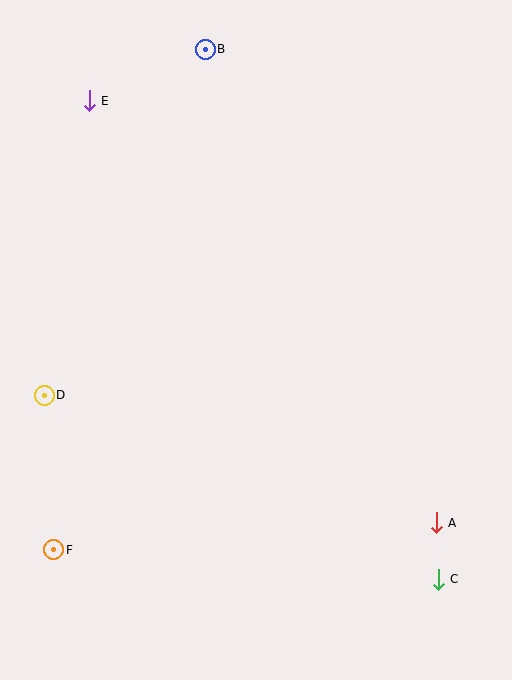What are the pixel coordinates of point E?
Point E is at (89, 101).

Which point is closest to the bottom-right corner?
Point C is closest to the bottom-right corner.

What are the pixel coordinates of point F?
Point F is at (54, 550).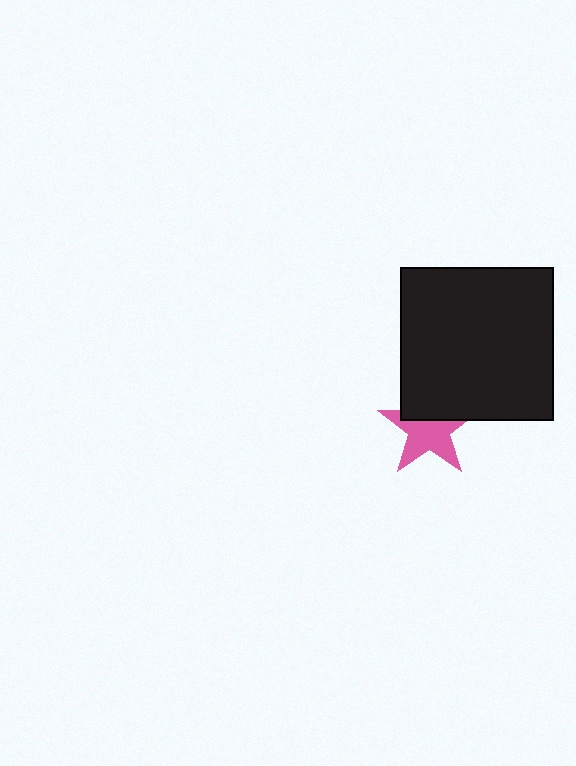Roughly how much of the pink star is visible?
About half of it is visible (roughly 62%).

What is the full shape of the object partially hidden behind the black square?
The partially hidden object is a pink star.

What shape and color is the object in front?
The object in front is a black square.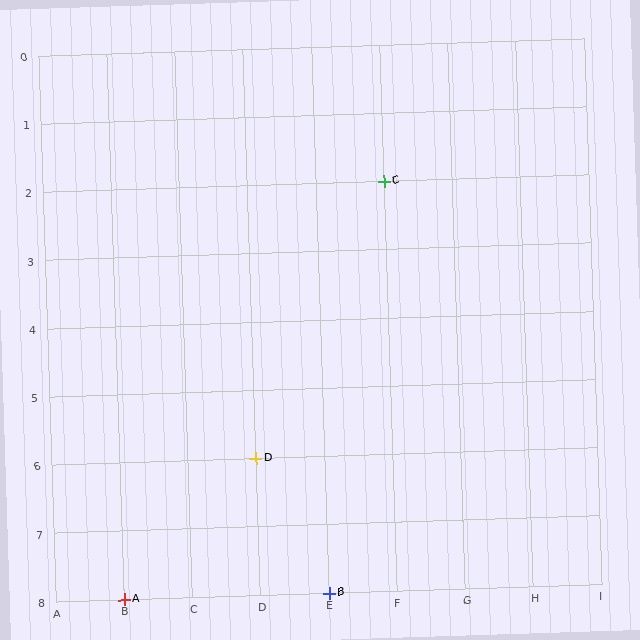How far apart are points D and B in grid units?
Points D and B are 1 column and 2 rows apart (about 2.2 grid units diagonally).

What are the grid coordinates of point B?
Point B is at grid coordinates (E, 8).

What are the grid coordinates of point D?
Point D is at grid coordinates (D, 6).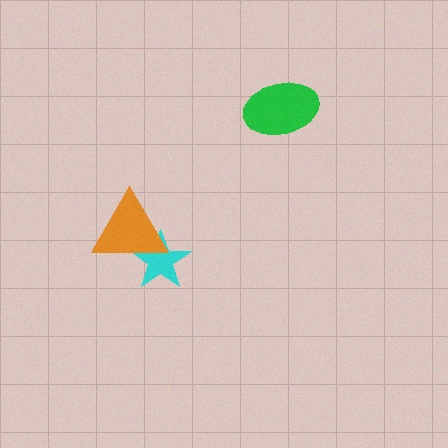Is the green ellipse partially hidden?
No, no other shape covers it.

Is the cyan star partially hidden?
Yes, it is partially covered by another shape.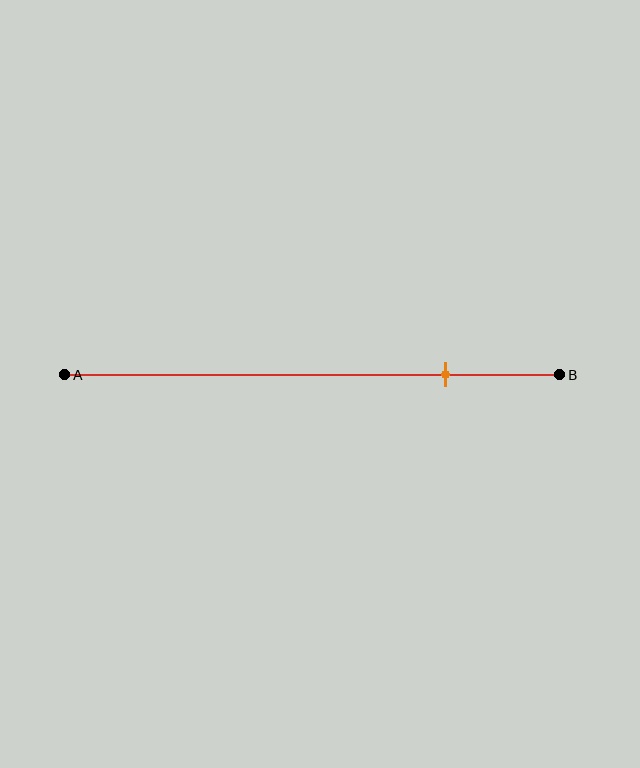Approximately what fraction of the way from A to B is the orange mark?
The orange mark is approximately 75% of the way from A to B.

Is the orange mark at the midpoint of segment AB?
No, the mark is at about 75% from A, not at the 50% midpoint.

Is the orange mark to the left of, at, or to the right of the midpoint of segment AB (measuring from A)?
The orange mark is to the right of the midpoint of segment AB.